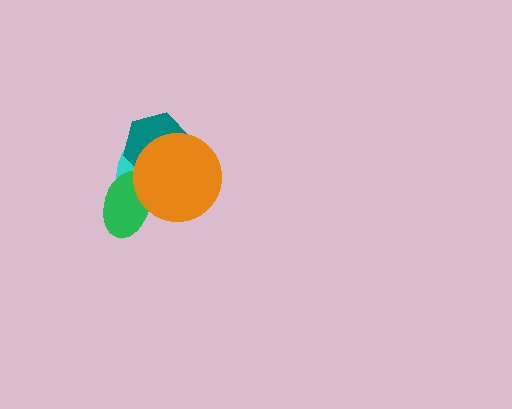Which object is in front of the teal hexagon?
The orange circle is in front of the teal hexagon.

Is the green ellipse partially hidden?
Yes, it is partially covered by another shape.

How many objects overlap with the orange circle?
3 objects overlap with the orange circle.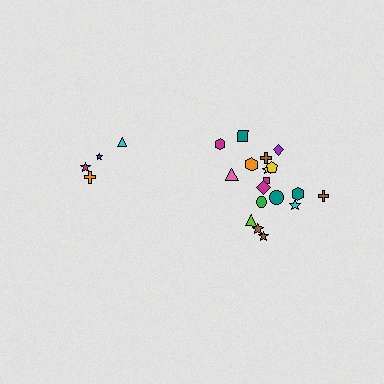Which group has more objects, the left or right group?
The right group.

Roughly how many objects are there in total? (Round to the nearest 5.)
Roughly 20 objects in total.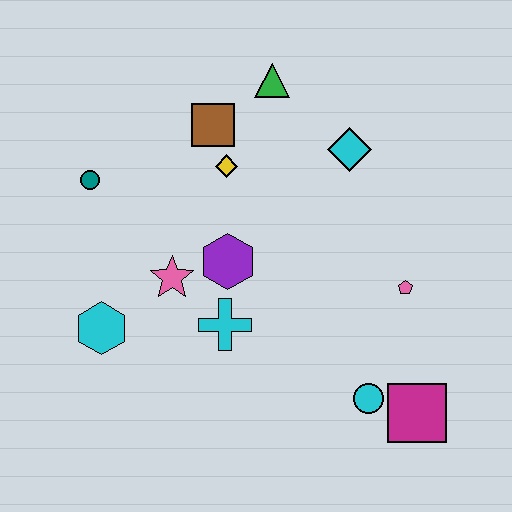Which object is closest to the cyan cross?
The purple hexagon is closest to the cyan cross.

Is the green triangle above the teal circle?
Yes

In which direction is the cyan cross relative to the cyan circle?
The cyan cross is to the left of the cyan circle.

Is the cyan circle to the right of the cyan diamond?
Yes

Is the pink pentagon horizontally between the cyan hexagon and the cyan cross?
No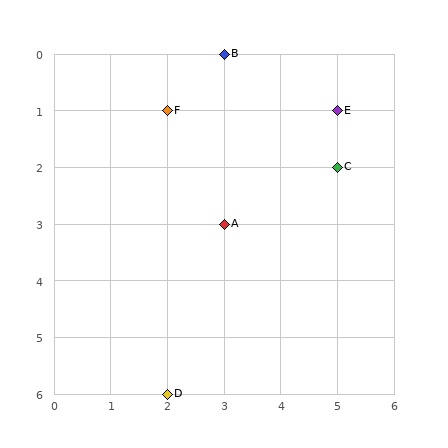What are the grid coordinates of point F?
Point F is at grid coordinates (2, 1).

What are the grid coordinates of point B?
Point B is at grid coordinates (3, 0).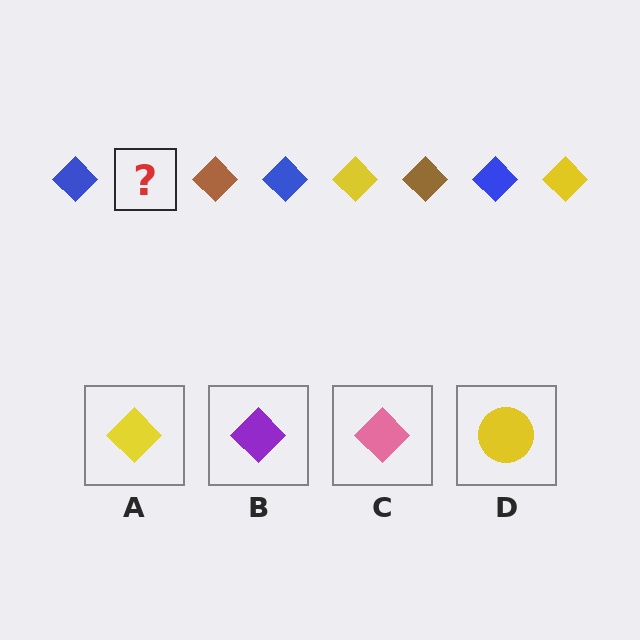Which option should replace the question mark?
Option A.